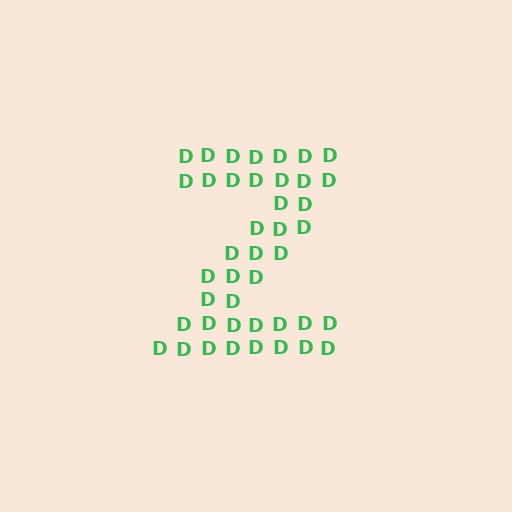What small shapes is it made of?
It is made of small letter D's.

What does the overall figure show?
The overall figure shows the letter Z.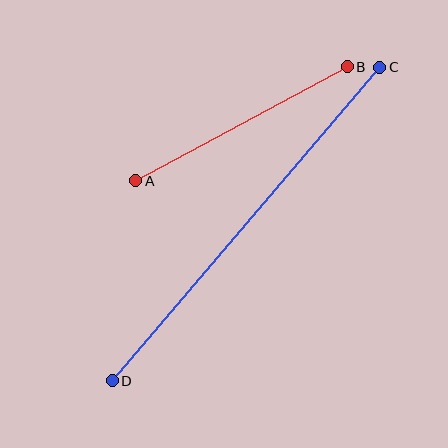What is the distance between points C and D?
The distance is approximately 412 pixels.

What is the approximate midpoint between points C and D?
The midpoint is at approximately (246, 224) pixels.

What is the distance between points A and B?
The distance is approximately 240 pixels.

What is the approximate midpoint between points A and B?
The midpoint is at approximately (242, 124) pixels.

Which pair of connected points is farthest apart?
Points C and D are farthest apart.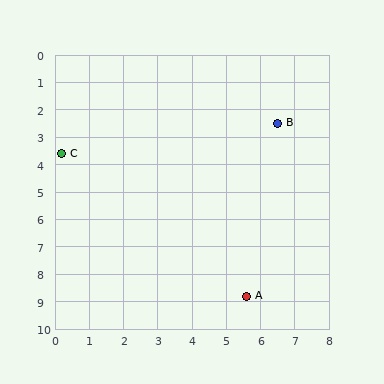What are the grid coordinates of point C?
Point C is at approximately (0.2, 3.6).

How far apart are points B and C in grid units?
Points B and C are about 6.4 grid units apart.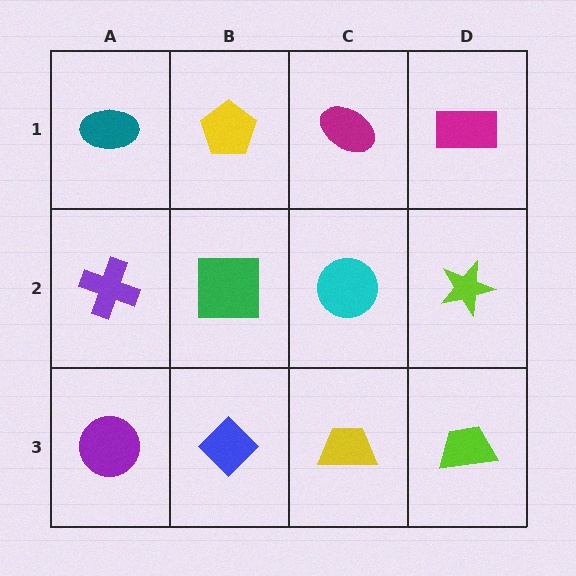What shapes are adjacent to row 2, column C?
A magenta ellipse (row 1, column C), a yellow trapezoid (row 3, column C), a green square (row 2, column B), a lime star (row 2, column D).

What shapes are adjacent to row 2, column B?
A yellow pentagon (row 1, column B), a blue diamond (row 3, column B), a purple cross (row 2, column A), a cyan circle (row 2, column C).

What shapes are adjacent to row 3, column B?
A green square (row 2, column B), a purple circle (row 3, column A), a yellow trapezoid (row 3, column C).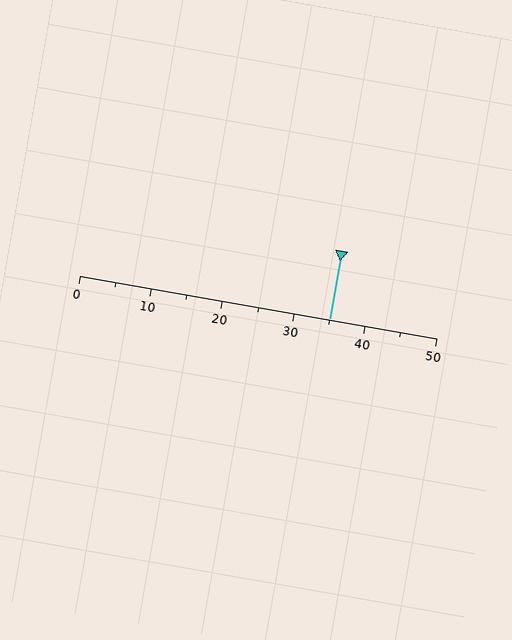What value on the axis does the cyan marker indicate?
The marker indicates approximately 35.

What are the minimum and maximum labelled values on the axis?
The axis runs from 0 to 50.